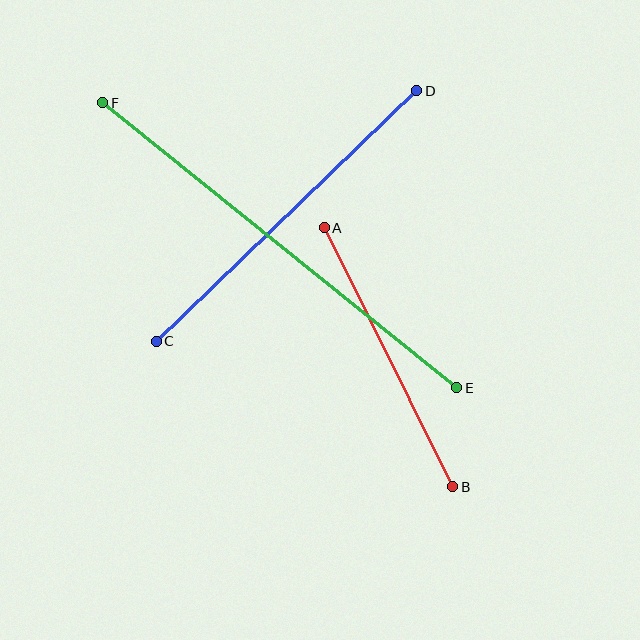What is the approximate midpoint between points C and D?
The midpoint is at approximately (287, 216) pixels.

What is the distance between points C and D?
The distance is approximately 361 pixels.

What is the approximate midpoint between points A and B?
The midpoint is at approximately (388, 357) pixels.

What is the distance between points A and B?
The distance is approximately 289 pixels.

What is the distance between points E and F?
The distance is approximately 454 pixels.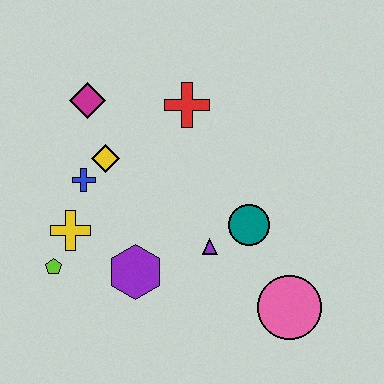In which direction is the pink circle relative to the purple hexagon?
The pink circle is to the right of the purple hexagon.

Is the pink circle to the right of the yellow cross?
Yes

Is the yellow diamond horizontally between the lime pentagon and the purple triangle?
Yes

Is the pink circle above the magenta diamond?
No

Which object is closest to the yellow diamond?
The blue cross is closest to the yellow diamond.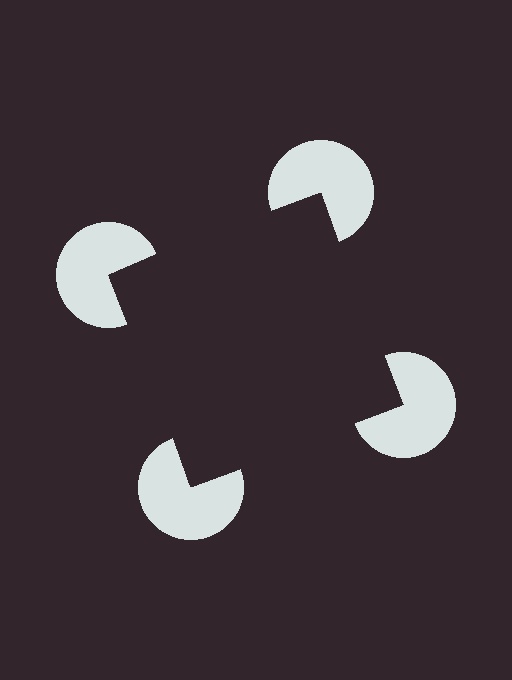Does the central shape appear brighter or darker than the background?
It typically appears slightly darker than the background, even though no actual brightness change is drawn.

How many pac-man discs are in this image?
There are 4 — one at each vertex of the illusory square.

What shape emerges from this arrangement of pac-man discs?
An illusory square — its edges are inferred from the aligned wedge cuts in the pac-man discs, not physically drawn.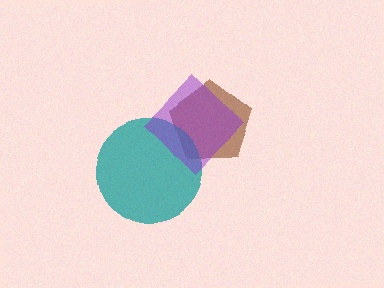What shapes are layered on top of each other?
The layered shapes are: a brown pentagon, a teal circle, a purple diamond.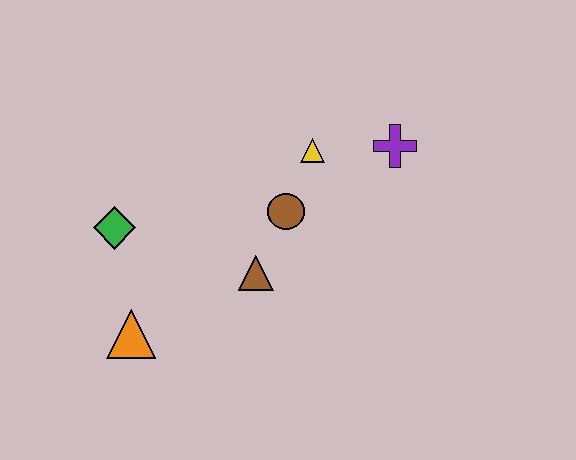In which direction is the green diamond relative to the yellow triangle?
The green diamond is to the left of the yellow triangle.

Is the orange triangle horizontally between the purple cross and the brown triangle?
No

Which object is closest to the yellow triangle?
The brown circle is closest to the yellow triangle.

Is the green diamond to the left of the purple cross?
Yes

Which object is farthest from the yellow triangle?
The orange triangle is farthest from the yellow triangle.